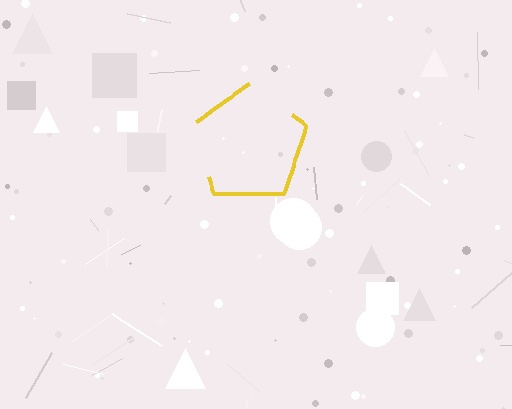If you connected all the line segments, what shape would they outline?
They would outline a pentagon.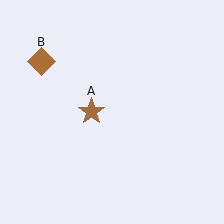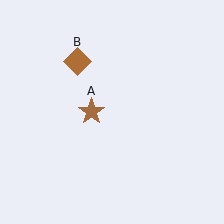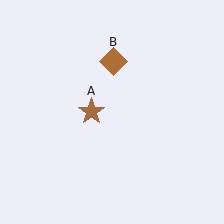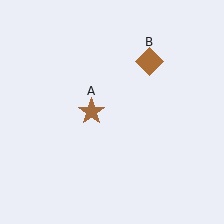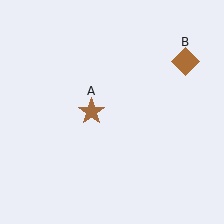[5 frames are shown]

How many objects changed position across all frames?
1 object changed position: brown diamond (object B).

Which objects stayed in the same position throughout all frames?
Brown star (object A) remained stationary.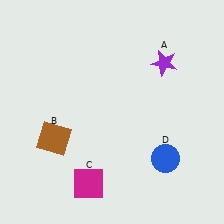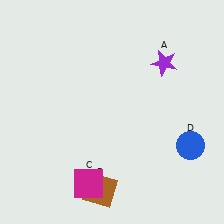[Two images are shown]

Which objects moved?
The objects that moved are: the brown square (B), the blue circle (D).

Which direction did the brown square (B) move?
The brown square (B) moved down.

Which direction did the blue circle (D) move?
The blue circle (D) moved right.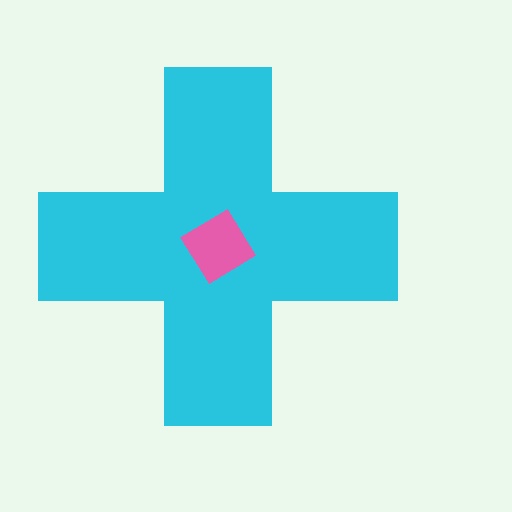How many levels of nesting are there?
2.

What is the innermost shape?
The pink diamond.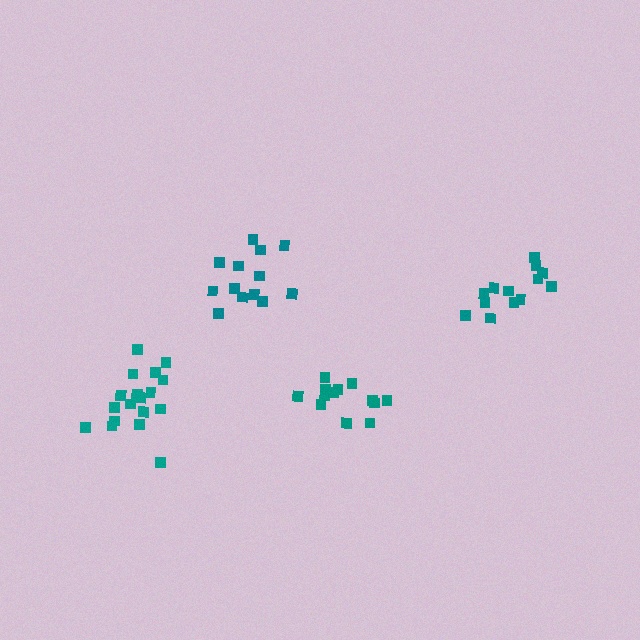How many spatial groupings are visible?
There are 4 spatial groupings.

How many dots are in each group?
Group 1: 13 dots, Group 2: 13 dots, Group 3: 18 dots, Group 4: 13 dots (57 total).